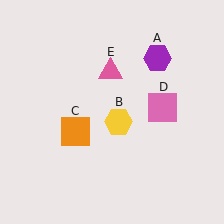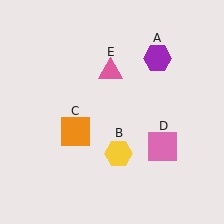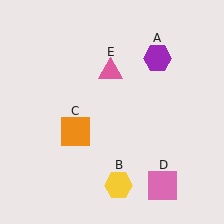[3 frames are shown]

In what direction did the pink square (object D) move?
The pink square (object D) moved down.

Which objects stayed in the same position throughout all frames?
Purple hexagon (object A) and orange square (object C) and pink triangle (object E) remained stationary.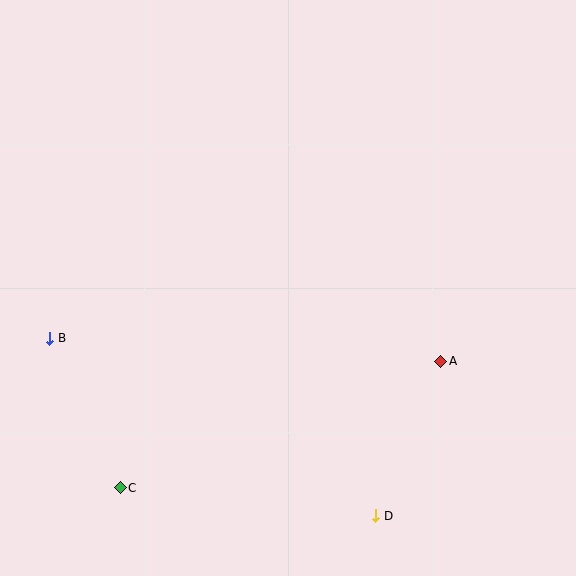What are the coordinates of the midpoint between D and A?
The midpoint between D and A is at (408, 438).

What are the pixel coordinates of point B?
Point B is at (50, 338).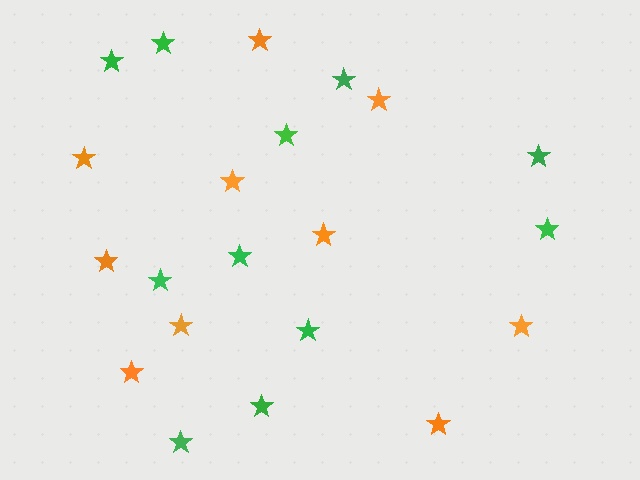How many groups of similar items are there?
There are 2 groups: one group of orange stars (10) and one group of green stars (11).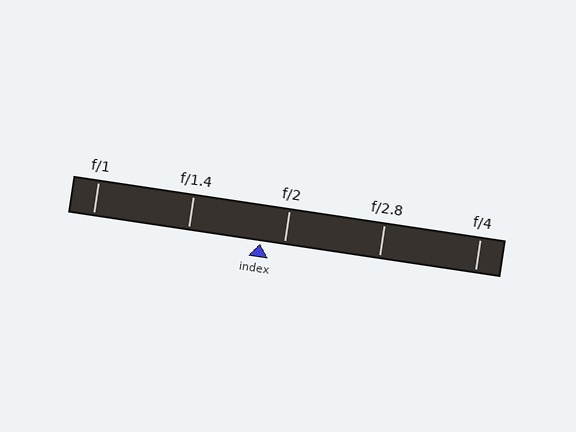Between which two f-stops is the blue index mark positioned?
The index mark is between f/1.4 and f/2.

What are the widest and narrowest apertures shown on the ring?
The widest aperture shown is f/1 and the narrowest is f/4.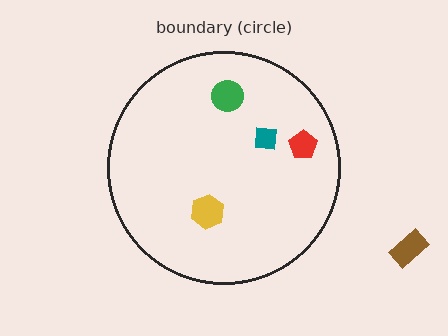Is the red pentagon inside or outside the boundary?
Inside.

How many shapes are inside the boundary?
4 inside, 1 outside.